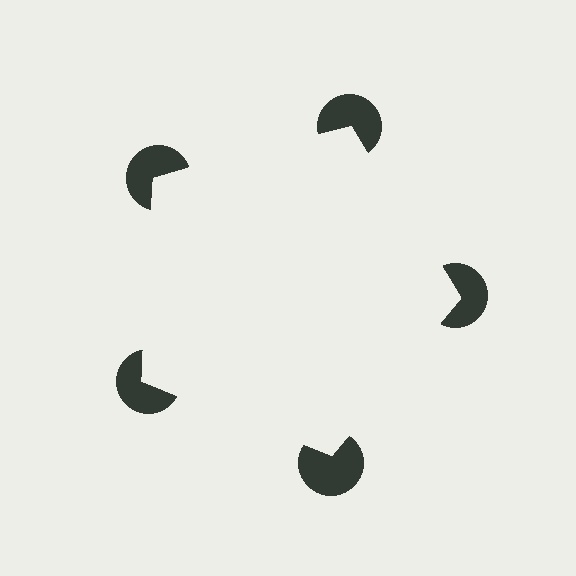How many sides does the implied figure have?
5 sides.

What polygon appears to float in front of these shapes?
An illusory pentagon — its edges are inferred from the aligned wedge cuts in the pac-man discs, not physically drawn.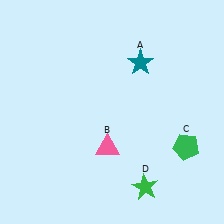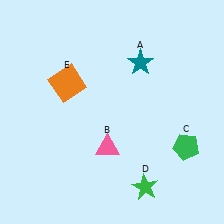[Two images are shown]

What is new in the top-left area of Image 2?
An orange square (E) was added in the top-left area of Image 2.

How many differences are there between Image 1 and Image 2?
There is 1 difference between the two images.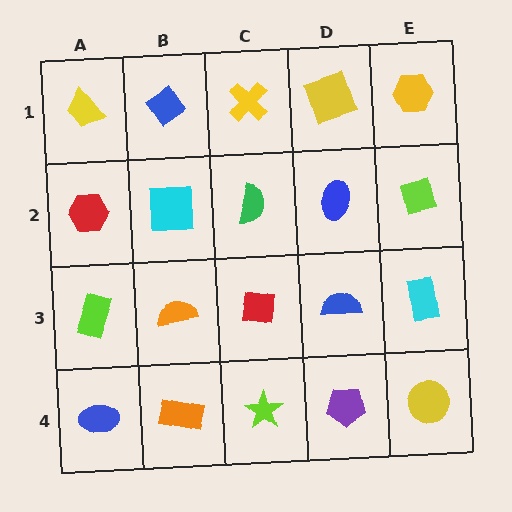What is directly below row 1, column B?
A cyan square.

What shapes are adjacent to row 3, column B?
A cyan square (row 2, column B), an orange rectangle (row 4, column B), a lime rectangle (row 3, column A), a red square (row 3, column C).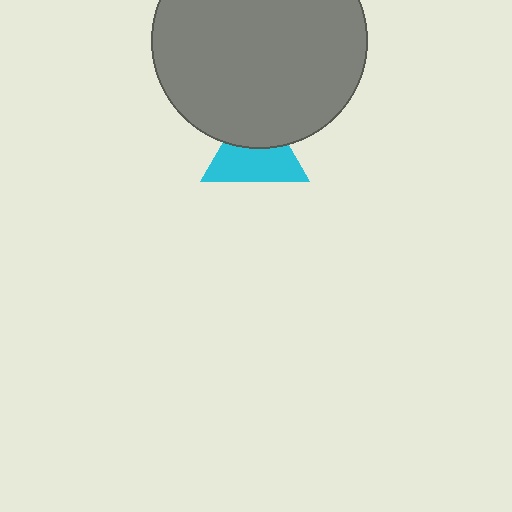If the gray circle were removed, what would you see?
You would see the complete cyan triangle.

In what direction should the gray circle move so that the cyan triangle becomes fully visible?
The gray circle should move up. That is the shortest direction to clear the overlap and leave the cyan triangle fully visible.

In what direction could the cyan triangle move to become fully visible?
The cyan triangle could move down. That would shift it out from behind the gray circle entirely.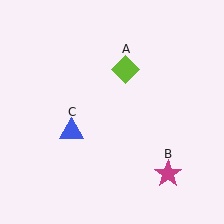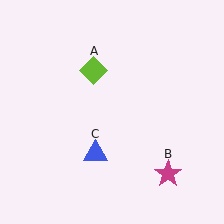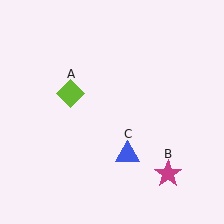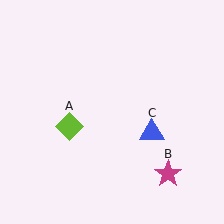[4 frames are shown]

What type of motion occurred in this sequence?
The lime diamond (object A), blue triangle (object C) rotated counterclockwise around the center of the scene.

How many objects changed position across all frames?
2 objects changed position: lime diamond (object A), blue triangle (object C).